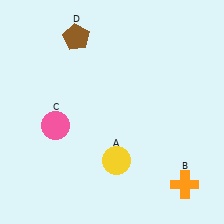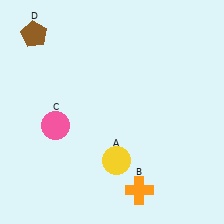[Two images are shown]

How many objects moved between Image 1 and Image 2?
2 objects moved between the two images.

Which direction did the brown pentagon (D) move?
The brown pentagon (D) moved left.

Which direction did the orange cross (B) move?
The orange cross (B) moved left.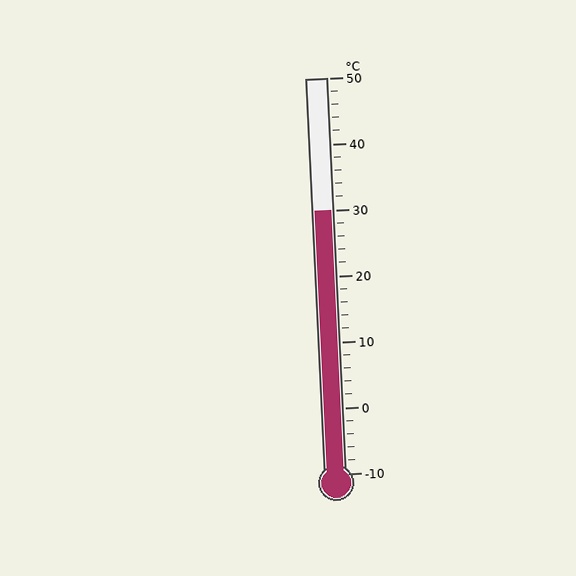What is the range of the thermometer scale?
The thermometer scale ranges from -10°C to 50°C.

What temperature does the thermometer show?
The thermometer shows approximately 30°C.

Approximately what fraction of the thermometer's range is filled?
The thermometer is filled to approximately 65% of its range.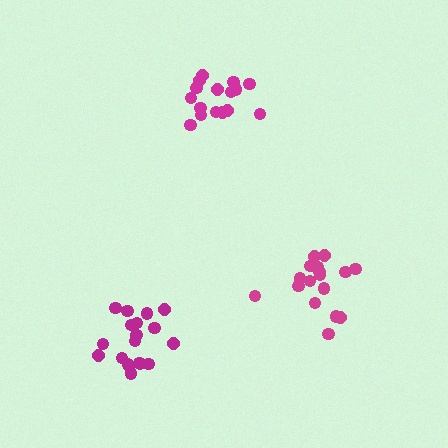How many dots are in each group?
Group 1: 19 dots, Group 2: 16 dots, Group 3: 17 dots (52 total).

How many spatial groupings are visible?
There are 3 spatial groupings.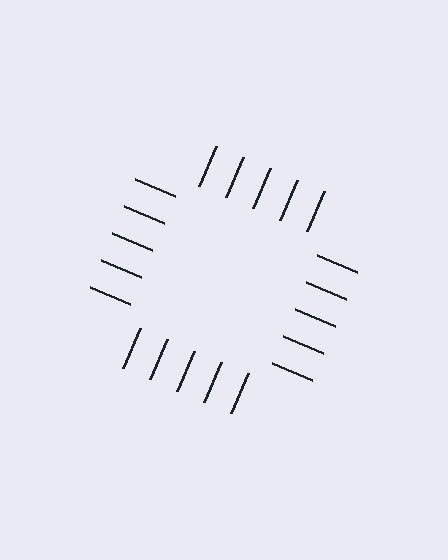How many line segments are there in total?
20 — 5 along each of the 4 edges.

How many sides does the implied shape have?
4 sides — the line-ends trace a square.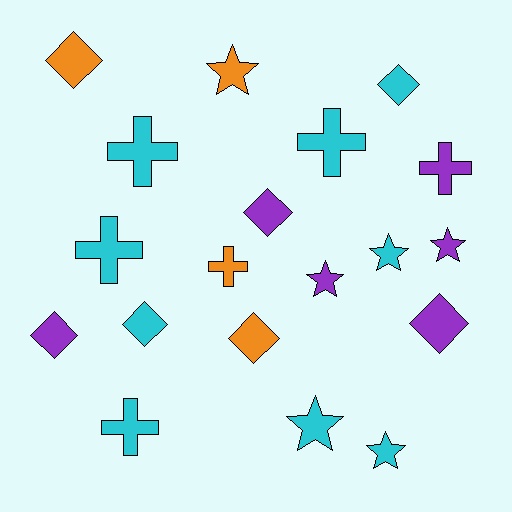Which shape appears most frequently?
Diamond, with 7 objects.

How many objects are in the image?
There are 19 objects.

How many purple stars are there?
There are 2 purple stars.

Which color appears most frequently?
Cyan, with 9 objects.